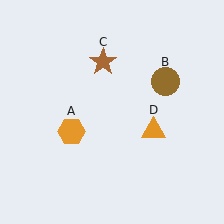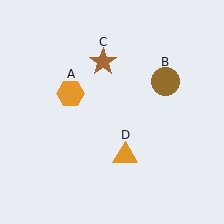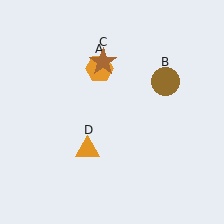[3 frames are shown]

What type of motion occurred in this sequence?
The orange hexagon (object A), orange triangle (object D) rotated clockwise around the center of the scene.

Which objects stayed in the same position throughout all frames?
Brown circle (object B) and brown star (object C) remained stationary.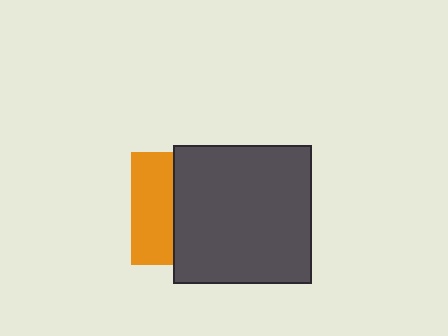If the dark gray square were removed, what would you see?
You would see the complete orange square.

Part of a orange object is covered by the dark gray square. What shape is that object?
It is a square.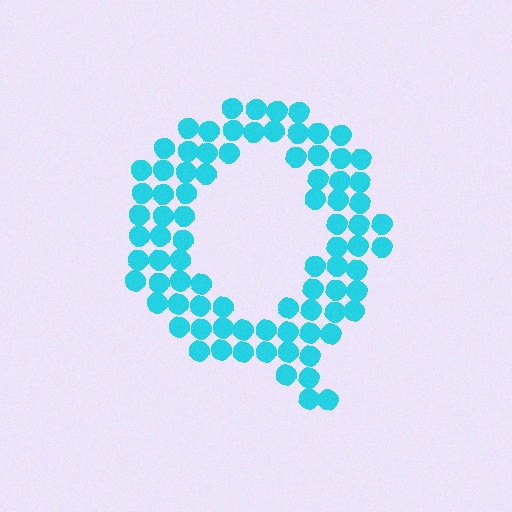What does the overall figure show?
The overall figure shows the letter Q.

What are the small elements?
The small elements are circles.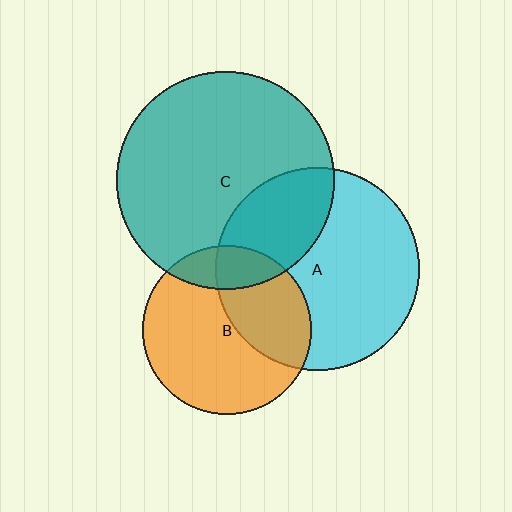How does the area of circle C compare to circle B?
Approximately 1.7 times.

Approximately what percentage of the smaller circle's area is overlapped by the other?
Approximately 15%.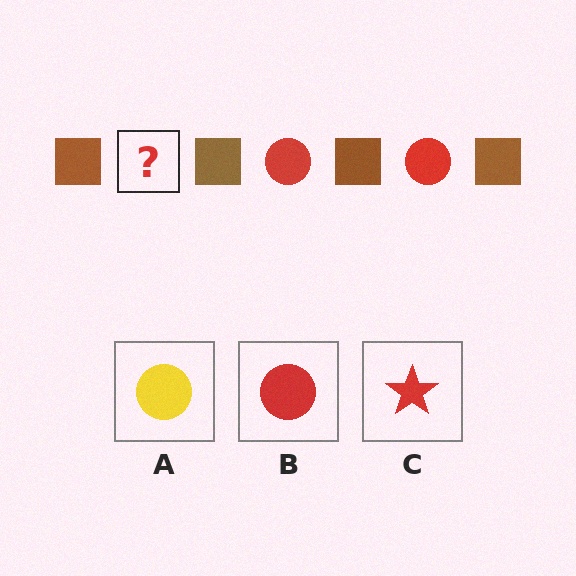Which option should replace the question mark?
Option B.